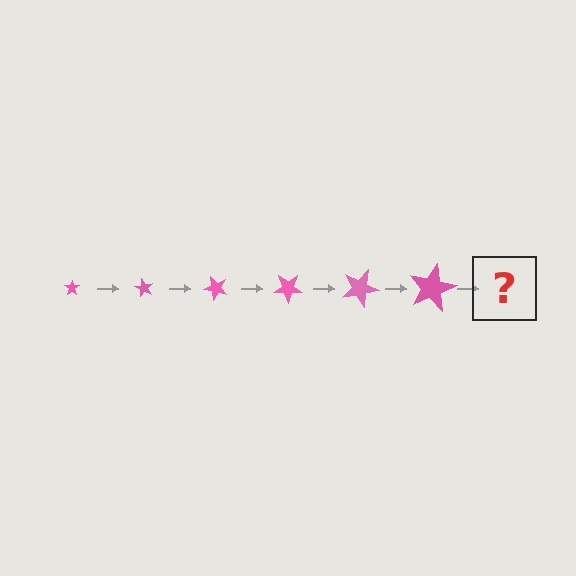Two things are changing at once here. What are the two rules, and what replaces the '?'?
The two rules are that the star grows larger each step and it rotates 60 degrees each step. The '?' should be a star, larger than the previous one and rotated 360 degrees from the start.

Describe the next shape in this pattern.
It should be a star, larger than the previous one and rotated 360 degrees from the start.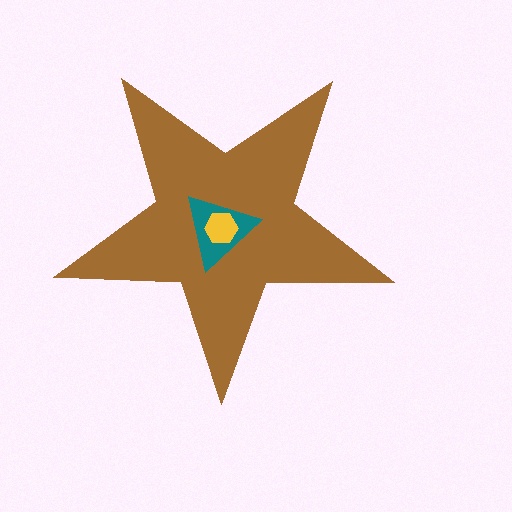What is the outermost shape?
The brown star.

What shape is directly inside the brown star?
The teal triangle.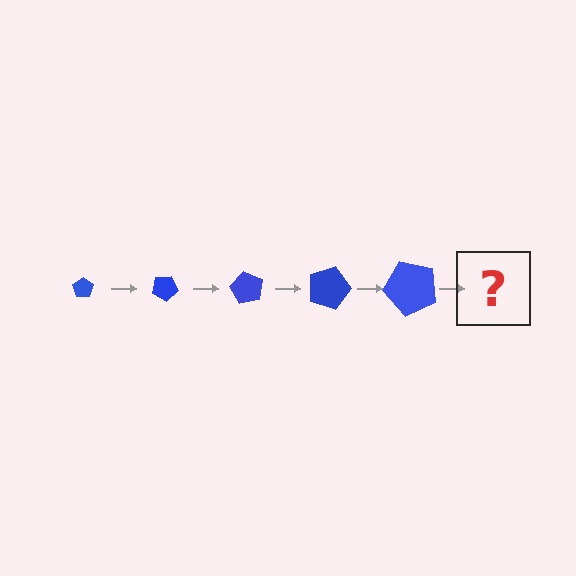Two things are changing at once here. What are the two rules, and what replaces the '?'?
The two rules are that the pentagon grows larger each step and it rotates 30 degrees each step. The '?' should be a pentagon, larger than the previous one and rotated 150 degrees from the start.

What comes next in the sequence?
The next element should be a pentagon, larger than the previous one and rotated 150 degrees from the start.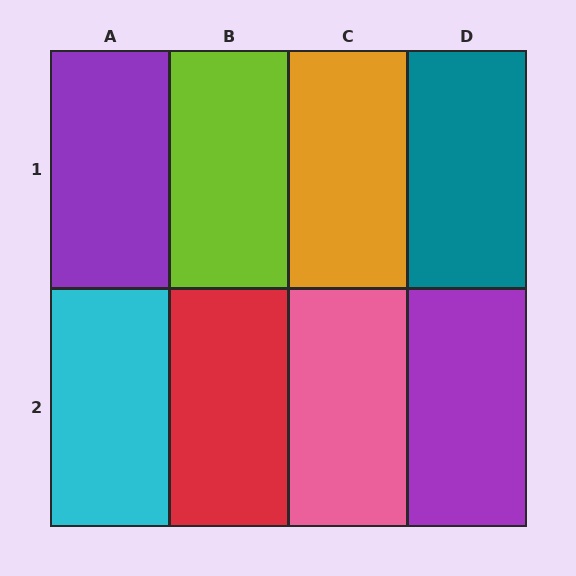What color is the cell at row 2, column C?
Pink.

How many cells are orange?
1 cell is orange.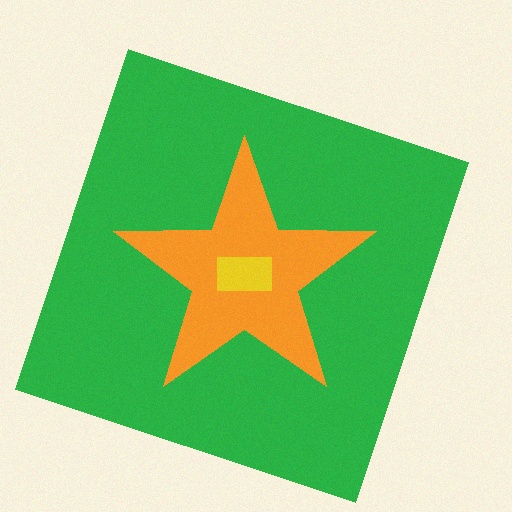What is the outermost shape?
The green square.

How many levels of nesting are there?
3.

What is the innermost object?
The yellow rectangle.